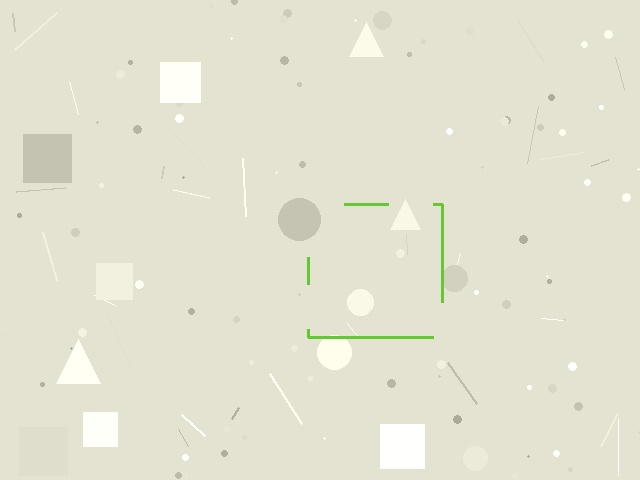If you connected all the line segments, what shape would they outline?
They would outline a square.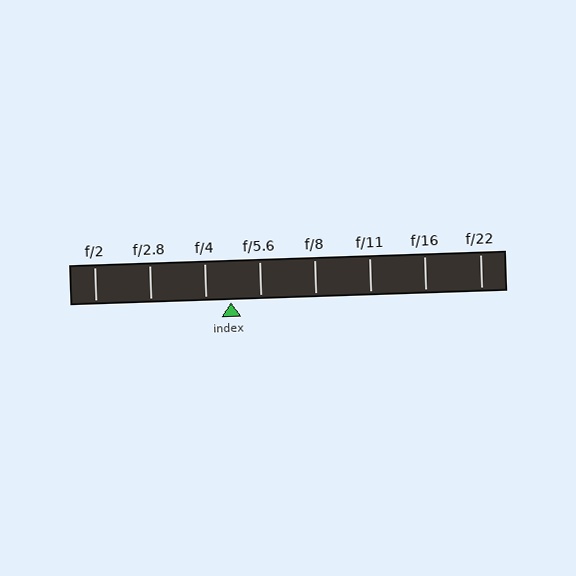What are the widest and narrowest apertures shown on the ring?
The widest aperture shown is f/2 and the narrowest is f/22.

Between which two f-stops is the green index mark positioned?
The index mark is between f/4 and f/5.6.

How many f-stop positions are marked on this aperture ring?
There are 8 f-stop positions marked.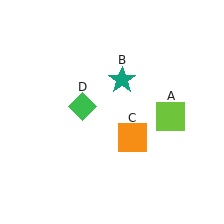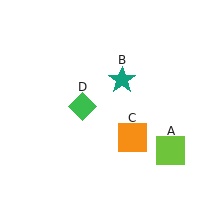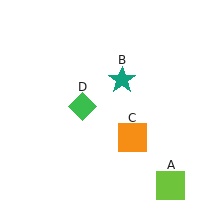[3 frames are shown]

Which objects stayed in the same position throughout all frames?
Teal star (object B) and orange square (object C) and green diamond (object D) remained stationary.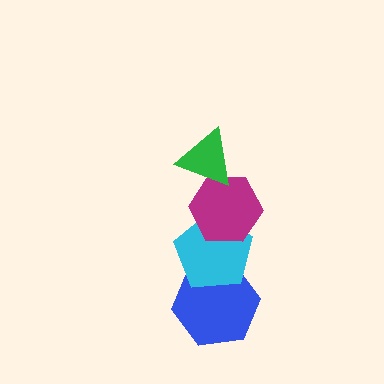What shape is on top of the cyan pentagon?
The magenta hexagon is on top of the cyan pentagon.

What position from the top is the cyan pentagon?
The cyan pentagon is 3rd from the top.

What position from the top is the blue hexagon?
The blue hexagon is 4th from the top.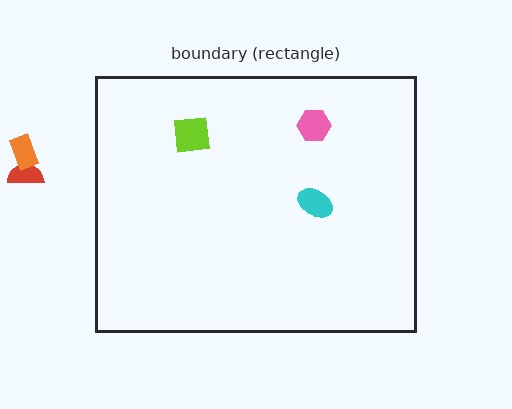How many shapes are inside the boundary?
3 inside, 2 outside.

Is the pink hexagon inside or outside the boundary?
Inside.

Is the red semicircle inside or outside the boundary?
Outside.